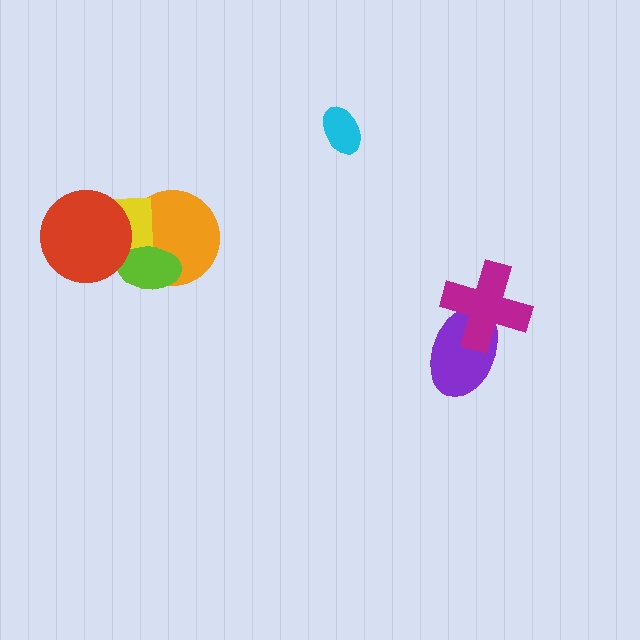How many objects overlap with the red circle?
2 objects overlap with the red circle.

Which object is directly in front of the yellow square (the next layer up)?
The lime ellipse is directly in front of the yellow square.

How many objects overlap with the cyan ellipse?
0 objects overlap with the cyan ellipse.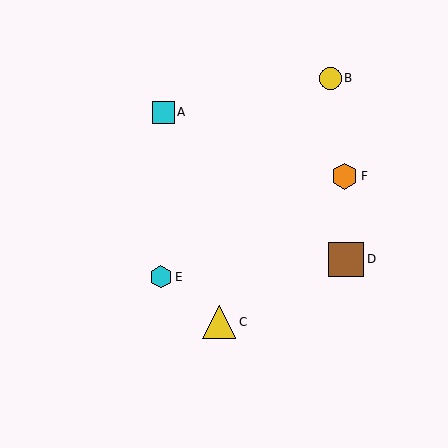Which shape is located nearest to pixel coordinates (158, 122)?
The cyan square (labeled A) at (163, 112) is nearest to that location.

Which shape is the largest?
The brown square (labeled D) is the largest.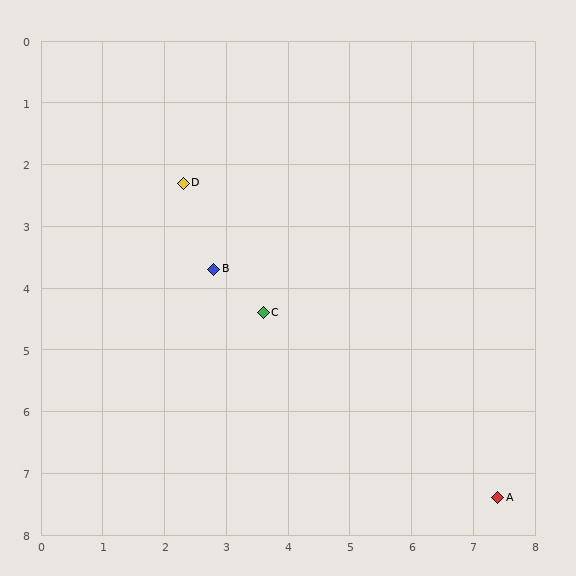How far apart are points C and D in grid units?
Points C and D are about 2.5 grid units apart.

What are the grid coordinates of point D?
Point D is at approximately (2.3, 2.3).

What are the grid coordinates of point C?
Point C is at approximately (3.6, 4.4).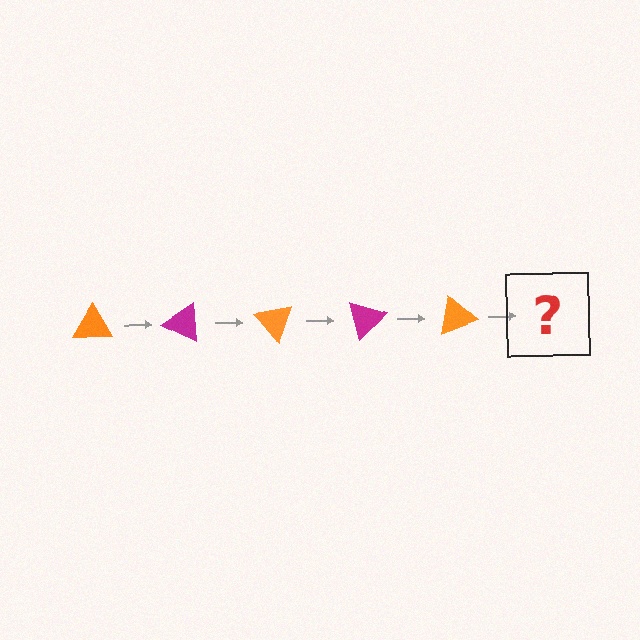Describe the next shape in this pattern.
It should be a magenta triangle, rotated 125 degrees from the start.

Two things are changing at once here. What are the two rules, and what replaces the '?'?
The two rules are that it rotates 25 degrees each step and the color cycles through orange and magenta. The '?' should be a magenta triangle, rotated 125 degrees from the start.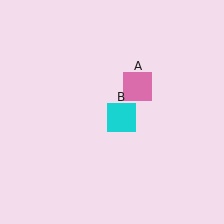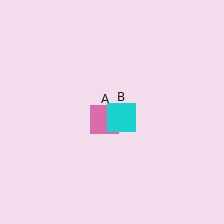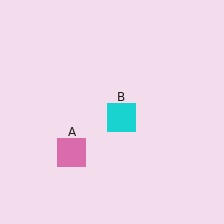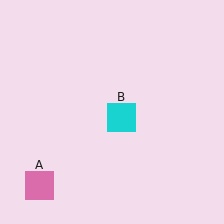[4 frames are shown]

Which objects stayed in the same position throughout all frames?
Cyan square (object B) remained stationary.